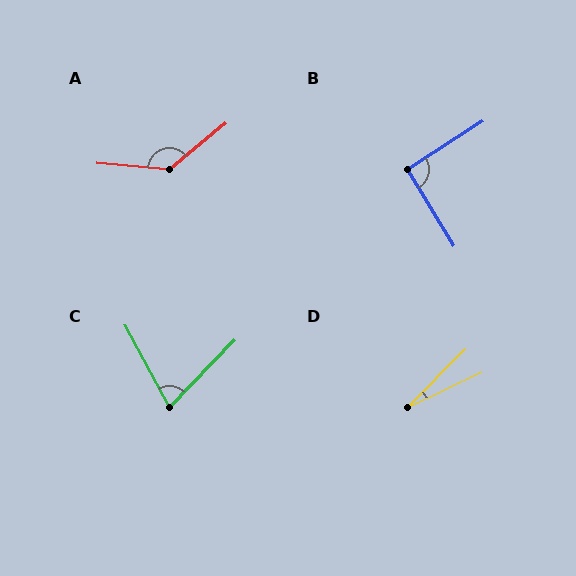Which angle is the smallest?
D, at approximately 19 degrees.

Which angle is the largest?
A, at approximately 136 degrees.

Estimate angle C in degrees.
Approximately 73 degrees.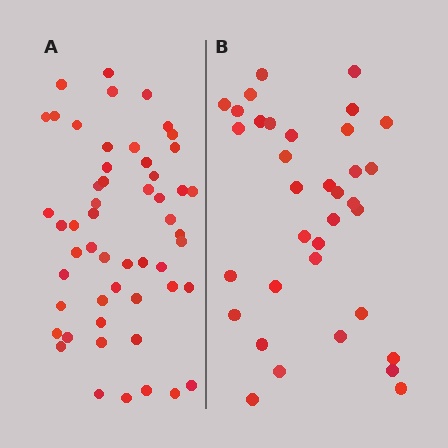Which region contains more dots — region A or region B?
Region A (the left region) has more dots.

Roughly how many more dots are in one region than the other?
Region A has approximately 20 more dots than region B.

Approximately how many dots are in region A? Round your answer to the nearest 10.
About 50 dots. (The exact count is 53, which rounds to 50.)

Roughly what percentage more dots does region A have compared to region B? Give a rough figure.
About 50% more.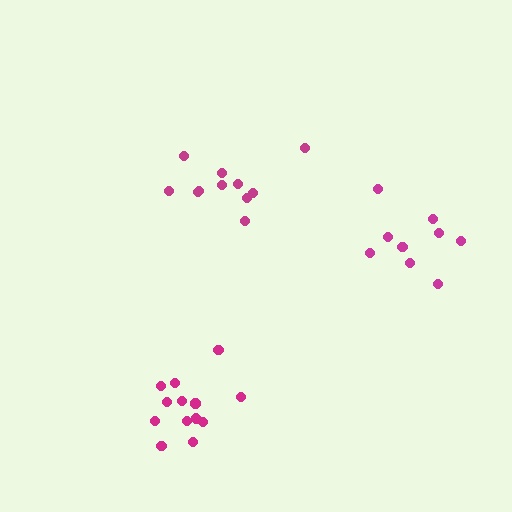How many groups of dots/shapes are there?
There are 3 groups.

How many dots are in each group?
Group 1: 11 dots, Group 2: 13 dots, Group 3: 9 dots (33 total).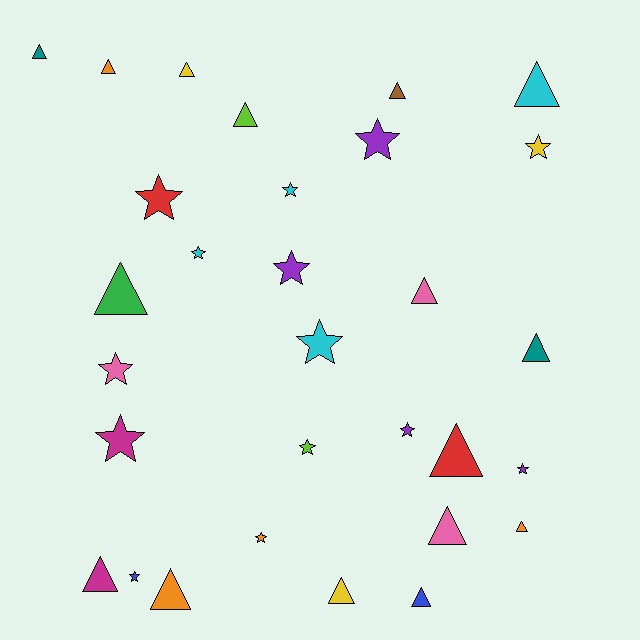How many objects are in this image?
There are 30 objects.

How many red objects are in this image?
There are 2 red objects.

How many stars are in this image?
There are 14 stars.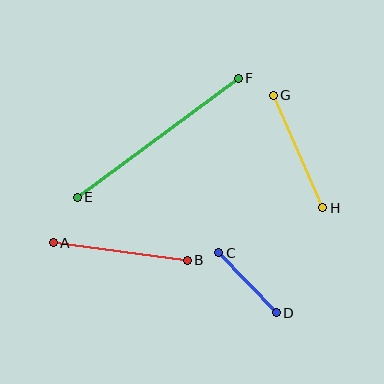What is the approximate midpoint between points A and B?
The midpoint is at approximately (120, 251) pixels.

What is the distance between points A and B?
The distance is approximately 135 pixels.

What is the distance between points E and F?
The distance is approximately 200 pixels.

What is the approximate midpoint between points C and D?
The midpoint is at approximately (248, 283) pixels.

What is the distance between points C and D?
The distance is approximately 83 pixels.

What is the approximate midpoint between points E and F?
The midpoint is at approximately (158, 138) pixels.